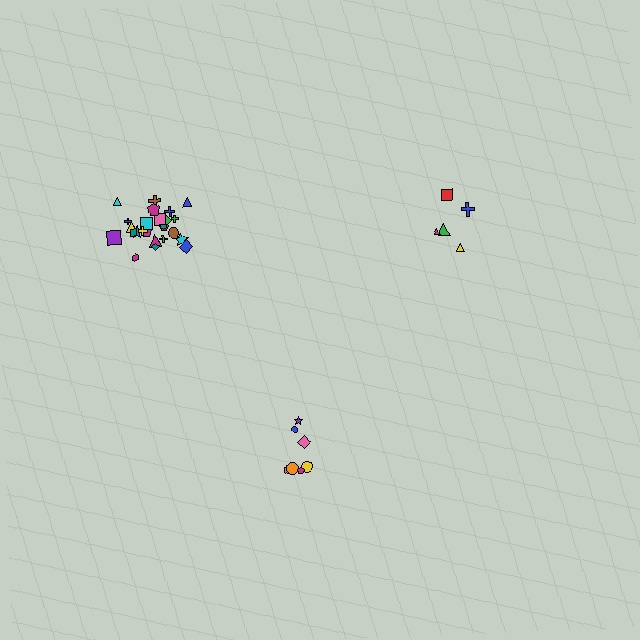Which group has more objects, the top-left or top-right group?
The top-left group.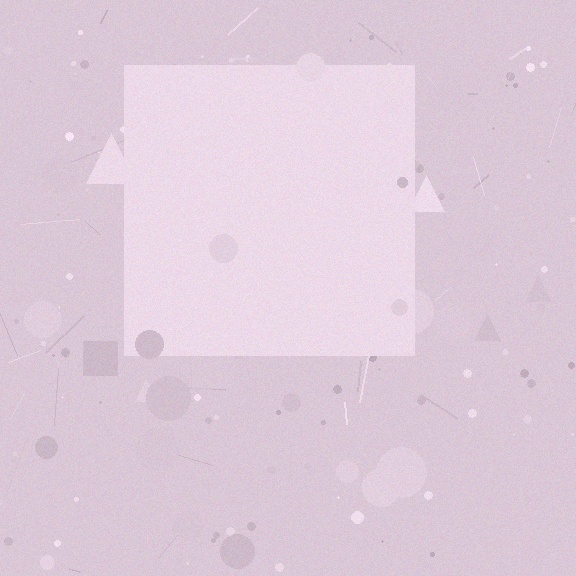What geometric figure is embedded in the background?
A square is embedded in the background.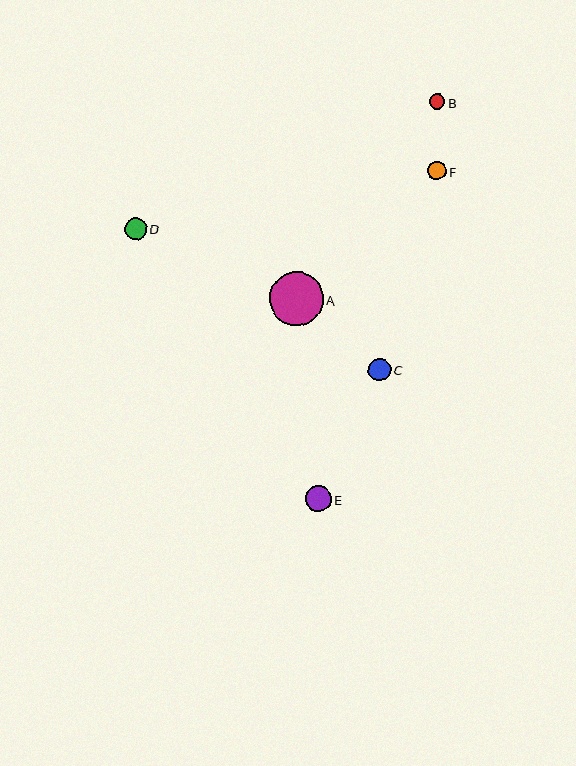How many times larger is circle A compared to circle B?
Circle A is approximately 3.5 times the size of circle B.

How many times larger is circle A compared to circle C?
Circle A is approximately 2.4 times the size of circle C.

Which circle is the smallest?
Circle B is the smallest with a size of approximately 15 pixels.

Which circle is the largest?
Circle A is the largest with a size of approximately 54 pixels.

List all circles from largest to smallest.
From largest to smallest: A, E, C, D, F, B.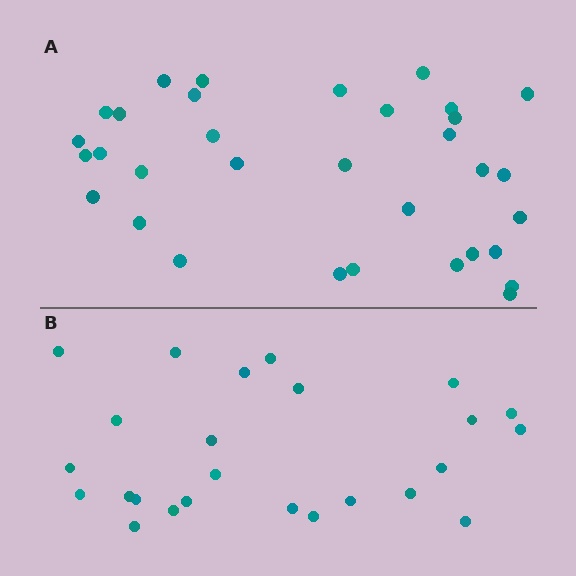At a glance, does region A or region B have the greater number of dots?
Region A (the top region) has more dots.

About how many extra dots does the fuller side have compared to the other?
Region A has roughly 8 or so more dots than region B.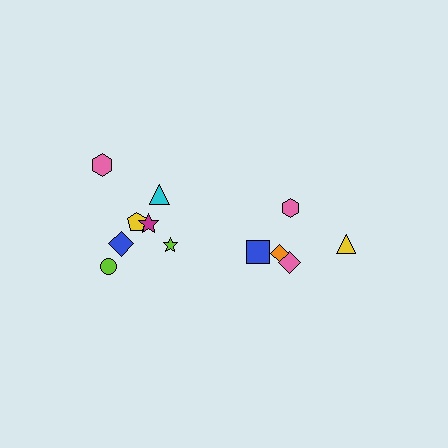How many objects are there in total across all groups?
There are 12 objects.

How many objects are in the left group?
There are 7 objects.